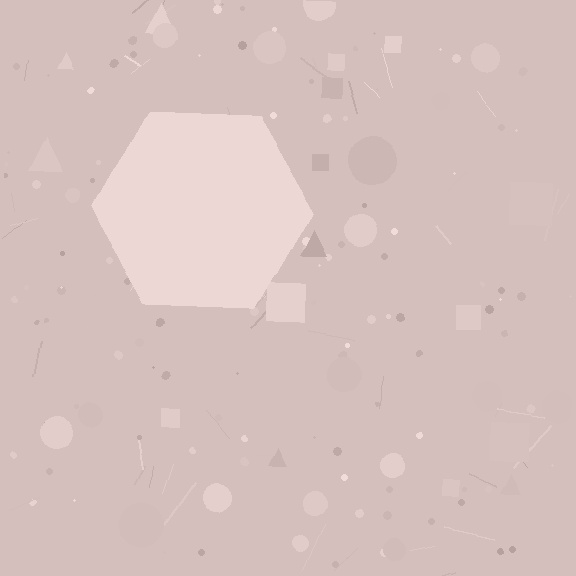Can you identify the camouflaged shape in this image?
The camouflaged shape is a hexagon.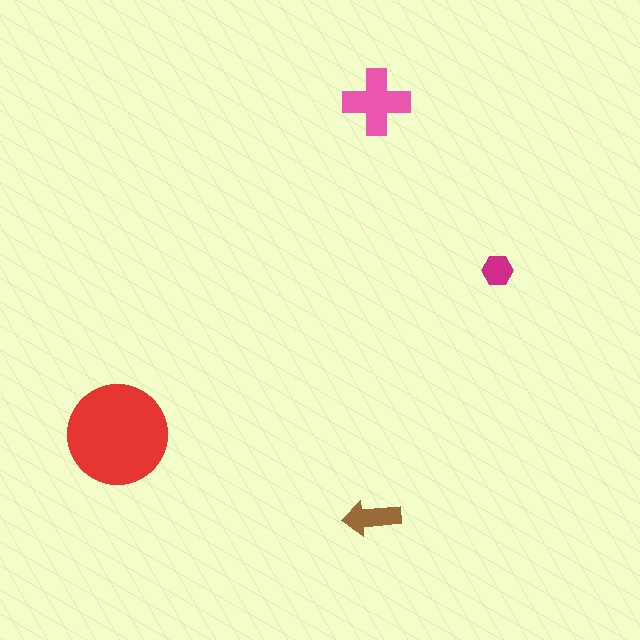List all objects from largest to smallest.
The red circle, the pink cross, the brown arrow, the magenta hexagon.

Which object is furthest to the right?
The magenta hexagon is rightmost.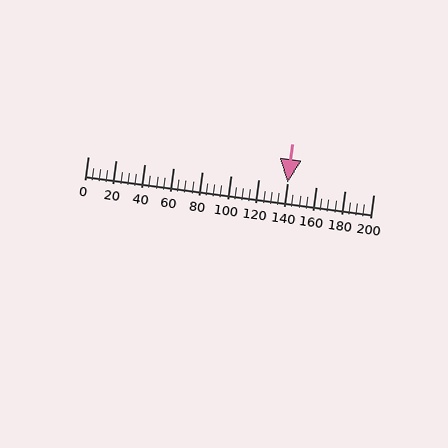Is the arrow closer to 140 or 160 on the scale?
The arrow is closer to 140.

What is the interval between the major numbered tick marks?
The major tick marks are spaced 20 units apart.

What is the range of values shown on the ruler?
The ruler shows values from 0 to 200.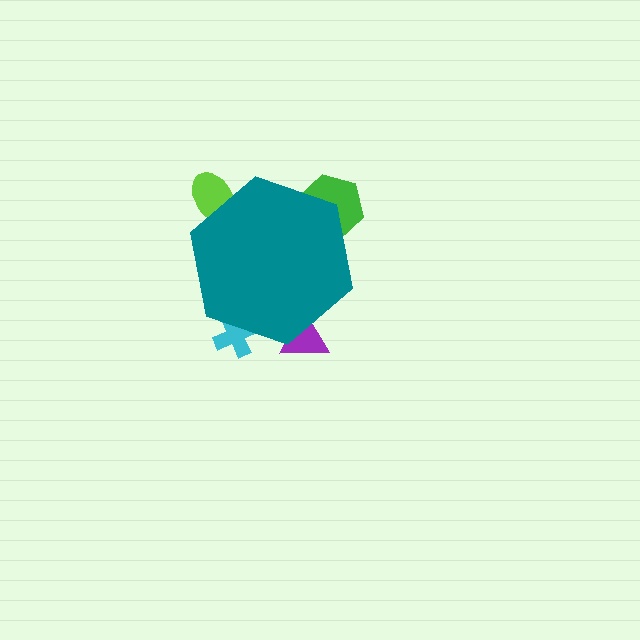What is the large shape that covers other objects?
A teal hexagon.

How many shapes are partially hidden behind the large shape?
4 shapes are partially hidden.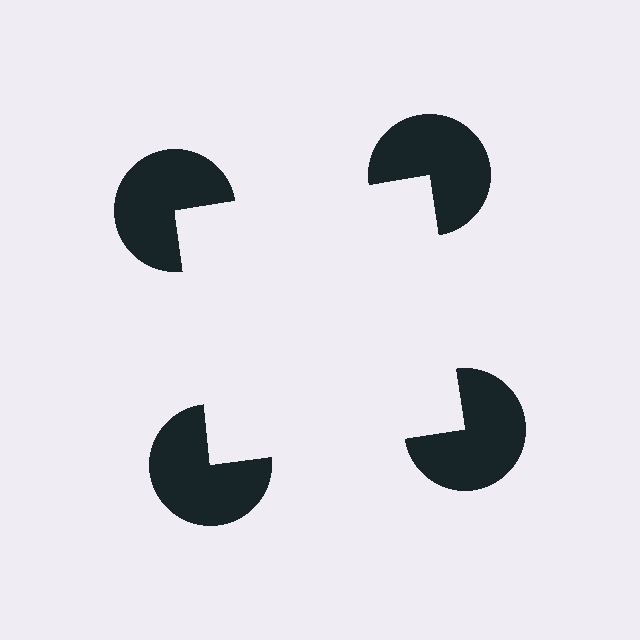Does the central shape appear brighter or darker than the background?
It typically appears slightly brighter than the background, even though no actual brightness change is drawn.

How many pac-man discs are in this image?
There are 4 — one at each vertex of the illusory square.